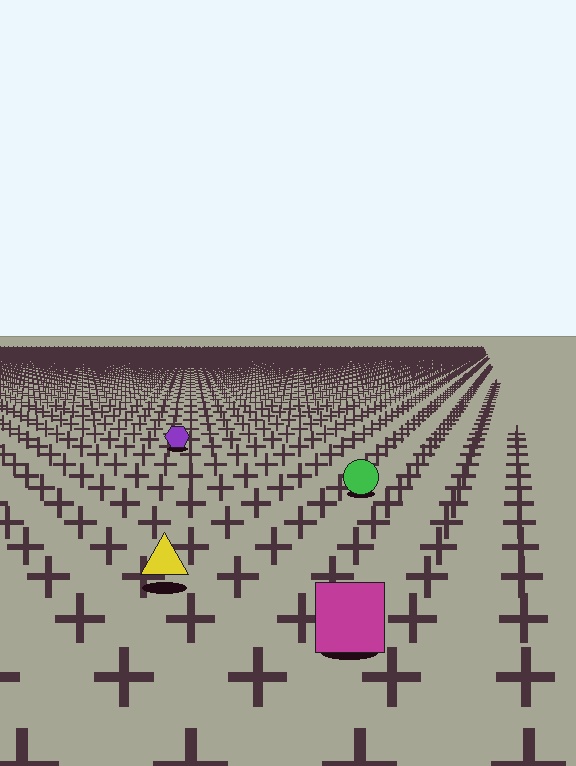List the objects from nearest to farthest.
From nearest to farthest: the magenta square, the yellow triangle, the green circle, the purple hexagon.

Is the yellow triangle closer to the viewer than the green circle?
Yes. The yellow triangle is closer — you can tell from the texture gradient: the ground texture is coarser near it.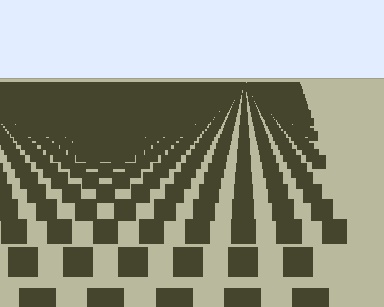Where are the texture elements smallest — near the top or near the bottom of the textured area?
Near the top.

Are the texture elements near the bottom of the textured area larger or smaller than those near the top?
Larger. Near the bottom, elements are closer to the viewer and appear at a bigger on-screen size.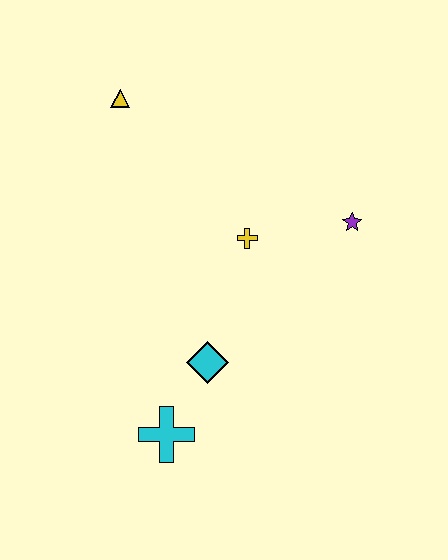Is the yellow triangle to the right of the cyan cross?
No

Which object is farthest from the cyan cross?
The yellow triangle is farthest from the cyan cross.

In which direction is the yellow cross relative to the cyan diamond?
The yellow cross is above the cyan diamond.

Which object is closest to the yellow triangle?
The yellow cross is closest to the yellow triangle.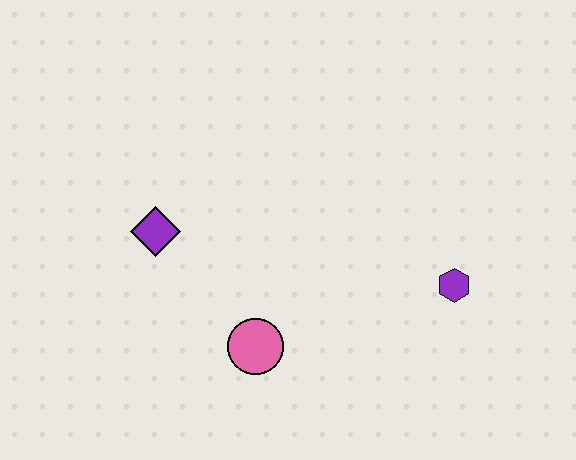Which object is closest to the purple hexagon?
The pink circle is closest to the purple hexagon.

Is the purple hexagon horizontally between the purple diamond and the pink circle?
No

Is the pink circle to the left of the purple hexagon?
Yes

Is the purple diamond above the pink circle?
Yes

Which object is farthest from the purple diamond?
The purple hexagon is farthest from the purple diamond.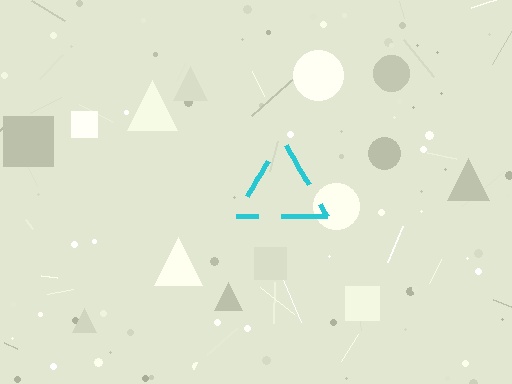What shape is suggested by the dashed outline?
The dashed outline suggests a triangle.